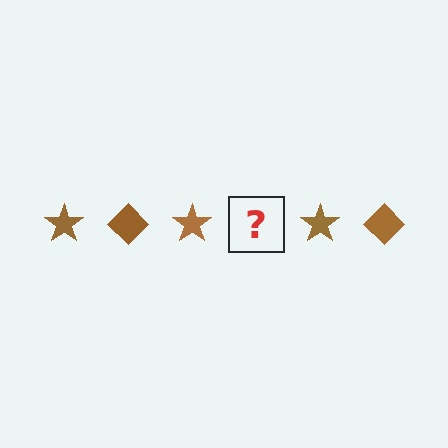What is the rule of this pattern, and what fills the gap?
The rule is that the pattern cycles through star, diamond shapes in brown. The gap should be filled with a brown diamond.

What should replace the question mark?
The question mark should be replaced with a brown diamond.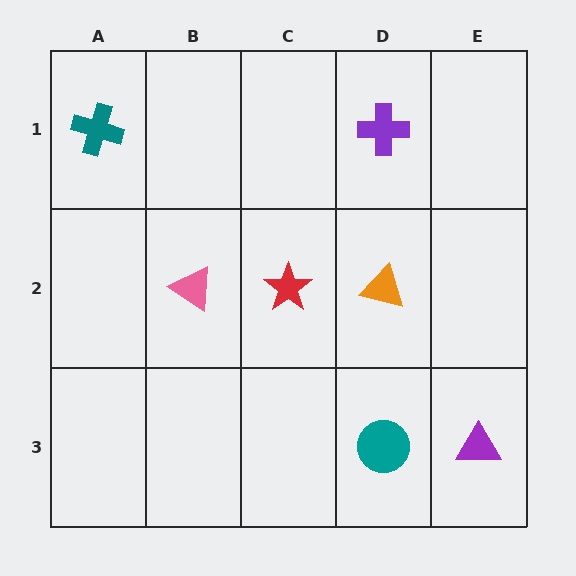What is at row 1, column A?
A teal cross.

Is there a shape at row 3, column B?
No, that cell is empty.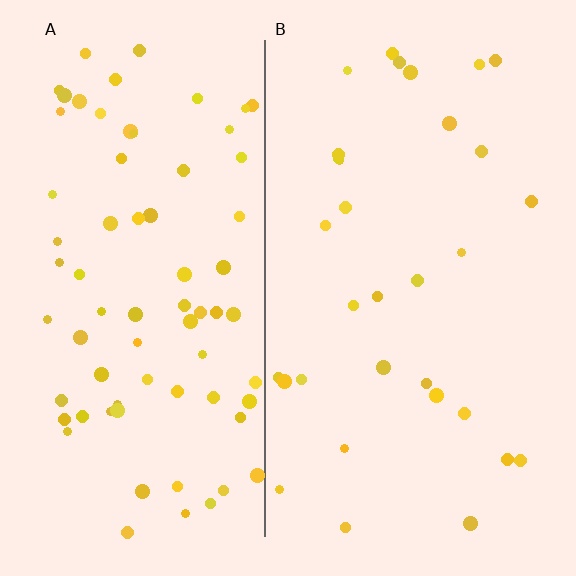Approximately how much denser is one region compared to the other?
Approximately 2.3× — region A over region B.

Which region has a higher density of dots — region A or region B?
A (the left).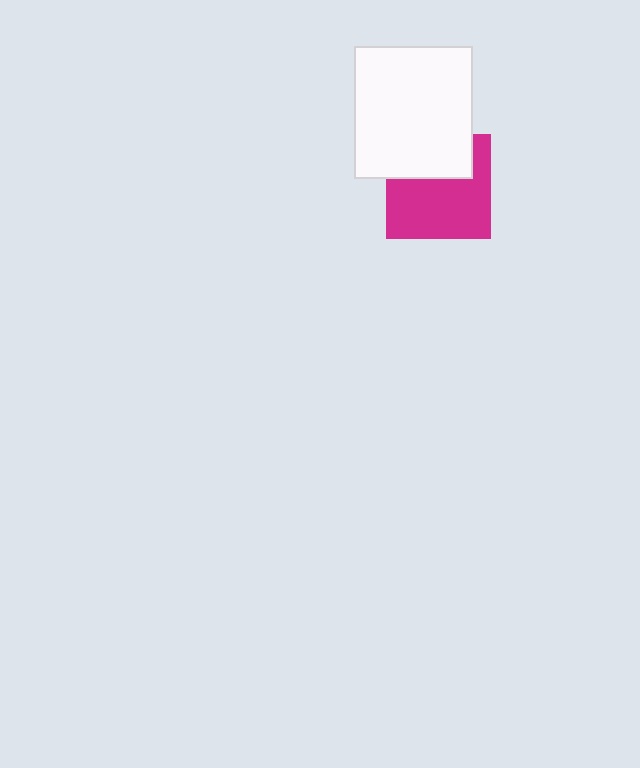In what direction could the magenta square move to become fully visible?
The magenta square could move down. That would shift it out from behind the white rectangle entirely.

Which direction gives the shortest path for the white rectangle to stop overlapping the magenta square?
Moving up gives the shortest separation.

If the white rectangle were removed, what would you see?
You would see the complete magenta square.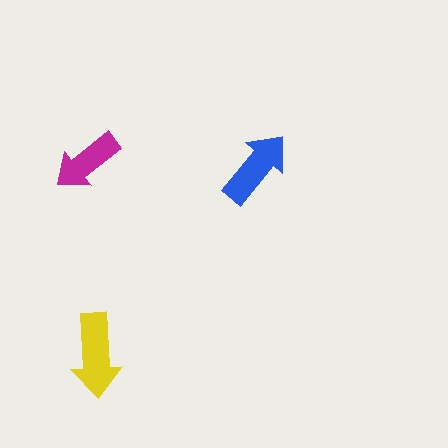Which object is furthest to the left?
The magenta arrow is leftmost.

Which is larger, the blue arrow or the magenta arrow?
The blue one.